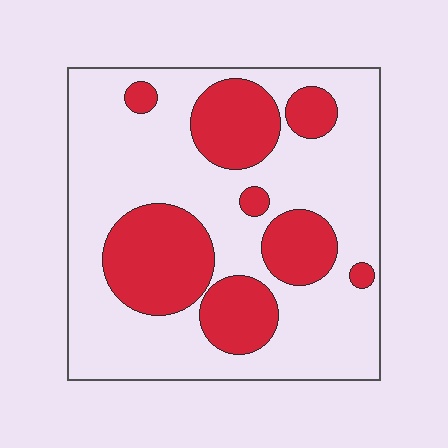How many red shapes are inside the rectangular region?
8.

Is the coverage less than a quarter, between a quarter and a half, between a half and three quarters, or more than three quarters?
Between a quarter and a half.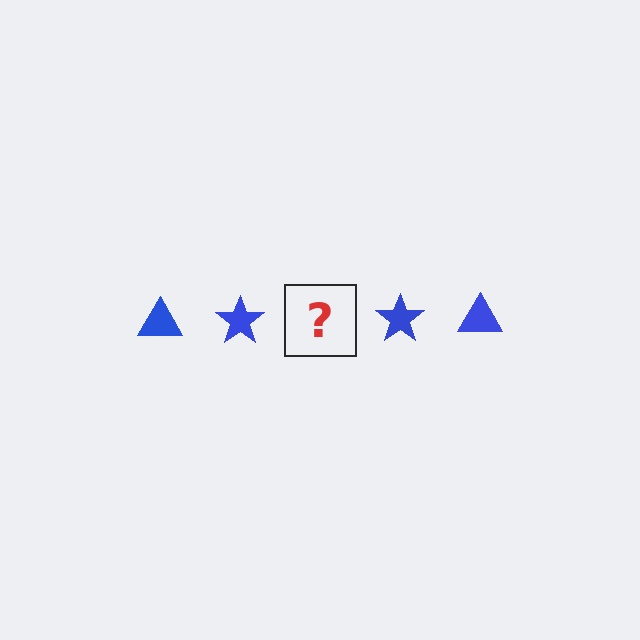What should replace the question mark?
The question mark should be replaced with a blue triangle.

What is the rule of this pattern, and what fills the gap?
The rule is that the pattern cycles through triangle, star shapes in blue. The gap should be filled with a blue triangle.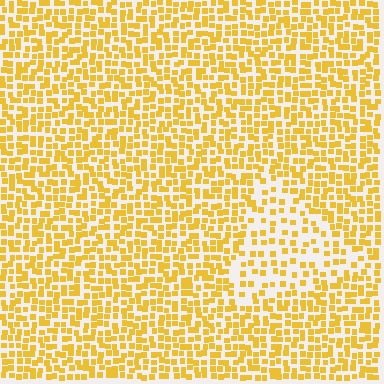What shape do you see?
I see a triangle.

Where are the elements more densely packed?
The elements are more densely packed outside the triangle boundary.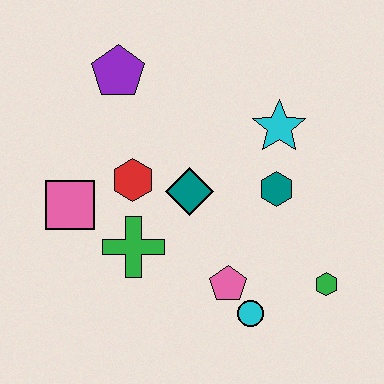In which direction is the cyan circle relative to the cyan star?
The cyan circle is below the cyan star.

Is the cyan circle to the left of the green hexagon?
Yes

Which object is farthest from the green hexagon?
The purple pentagon is farthest from the green hexagon.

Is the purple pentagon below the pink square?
No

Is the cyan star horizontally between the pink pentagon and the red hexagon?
No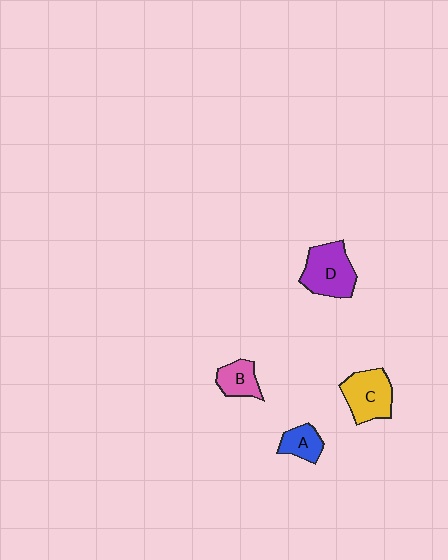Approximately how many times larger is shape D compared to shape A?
Approximately 1.9 times.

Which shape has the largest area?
Shape D (purple).